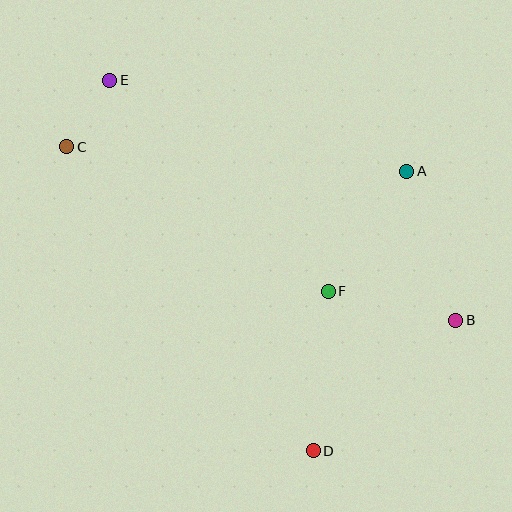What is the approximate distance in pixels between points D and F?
The distance between D and F is approximately 160 pixels.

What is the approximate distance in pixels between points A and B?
The distance between A and B is approximately 157 pixels.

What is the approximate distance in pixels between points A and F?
The distance between A and F is approximately 144 pixels.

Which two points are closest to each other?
Points C and E are closest to each other.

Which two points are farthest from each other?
Points B and C are farthest from each other.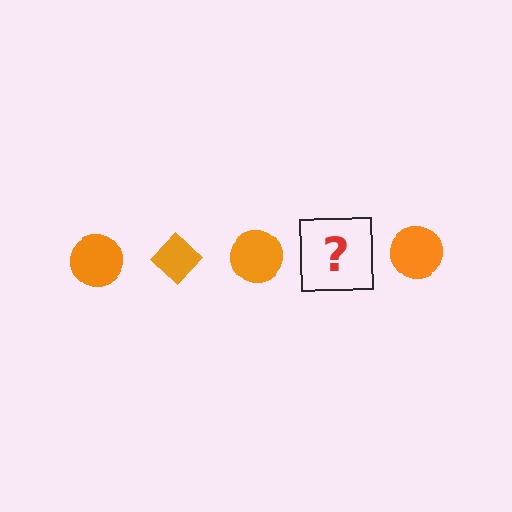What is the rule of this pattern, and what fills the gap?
The rule is that the pattern cycles through circle, diamond shapes in orange. The gap should be filled with an orange diamond.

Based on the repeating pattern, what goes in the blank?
The blank should be an orange diamond.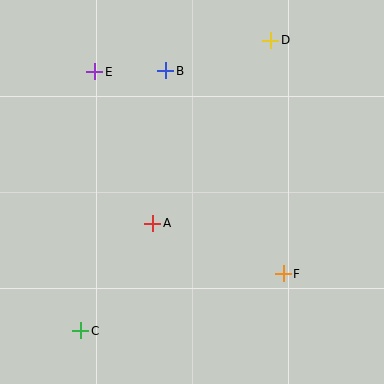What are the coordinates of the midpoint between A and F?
The midpoint between A and F is at (218, 249).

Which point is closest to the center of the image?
Point A at (153, 223) is closest to the center.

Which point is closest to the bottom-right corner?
Point F is closest to the bottom-right corner.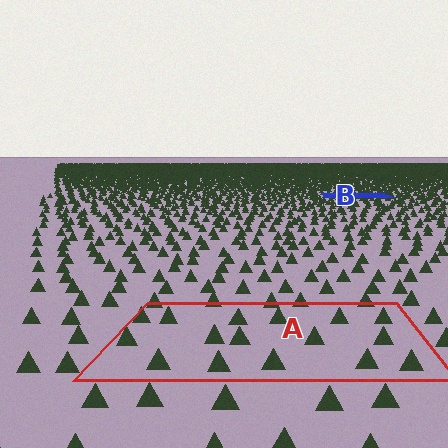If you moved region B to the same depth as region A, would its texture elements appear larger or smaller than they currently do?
They would appear larger. At a closer depth, the same texture elements are projected at a bigger on-screen size.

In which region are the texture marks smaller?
The texture marks are smaller in region B, because it is farther away.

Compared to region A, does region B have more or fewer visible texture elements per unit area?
Region B has more texture elements per unit area — they are packed more densely because it is farther away.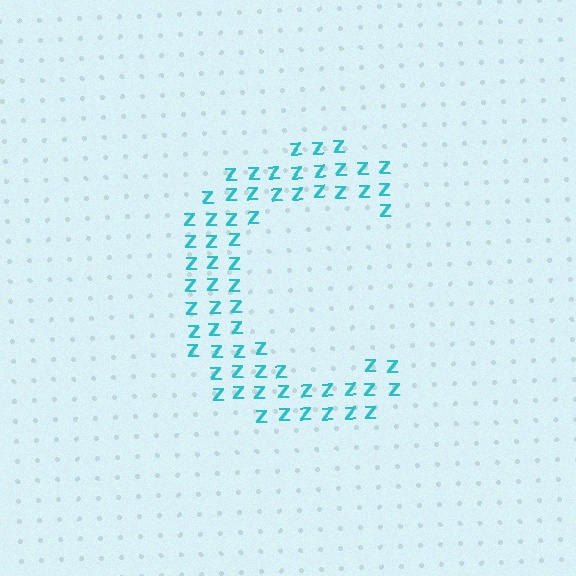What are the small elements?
The small elements are letter Z's.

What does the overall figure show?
The overall figure shows the letter C.